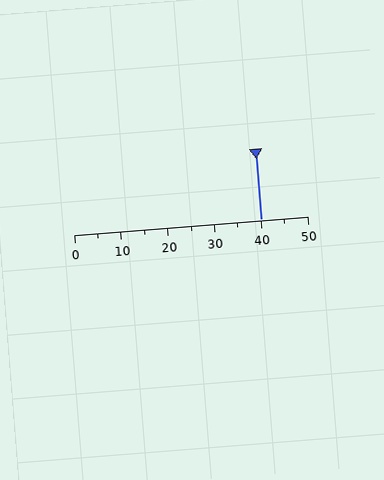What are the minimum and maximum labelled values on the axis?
The axis runs from 0 to 50.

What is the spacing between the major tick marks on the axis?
The major ticks are spaced 10 apart.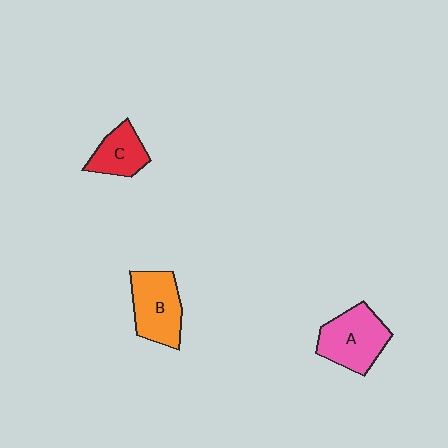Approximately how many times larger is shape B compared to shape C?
Approximately 1.5 times.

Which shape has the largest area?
Shape A (pink).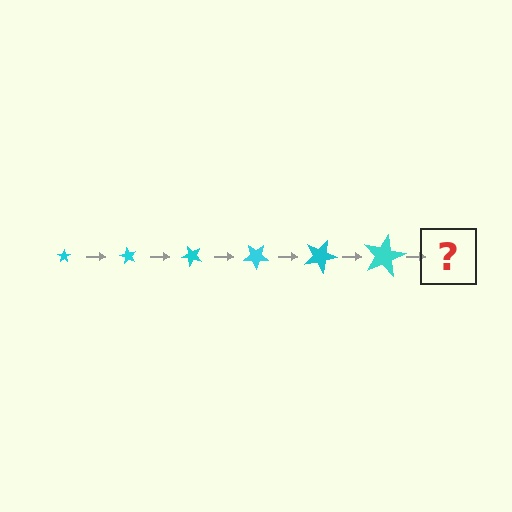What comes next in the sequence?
The next element should be a star, larger than the previous one and rotated 360 degrees from the start.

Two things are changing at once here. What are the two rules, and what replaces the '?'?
The two rules are that the star grows larger each step and it rotates 60 degrees each step. The '?' should be a star, larger than the previous one and rotated 360 degrees from the start.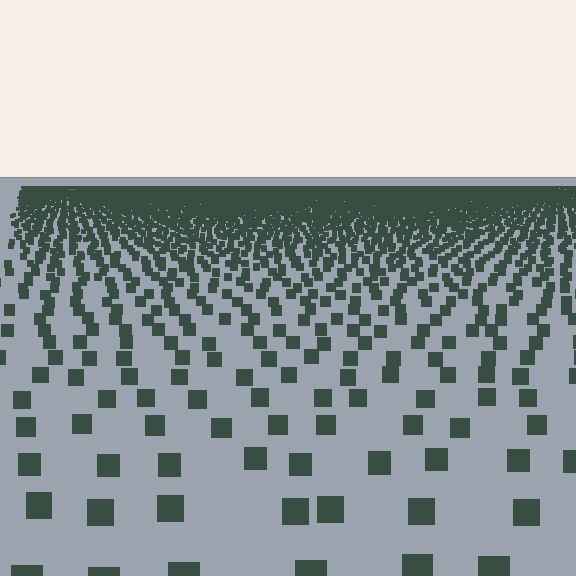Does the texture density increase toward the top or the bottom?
Density increases toward the top.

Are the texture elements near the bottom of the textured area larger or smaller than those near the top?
Larger. Near the bottom, elements are closer to the viewer and appear at a bigger on-screen size.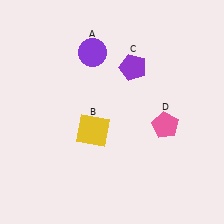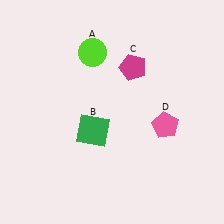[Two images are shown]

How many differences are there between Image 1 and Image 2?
There are 3 differences between the two images.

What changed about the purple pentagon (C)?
In Image 1, C is purple. In Image 2, it changed to magenta.